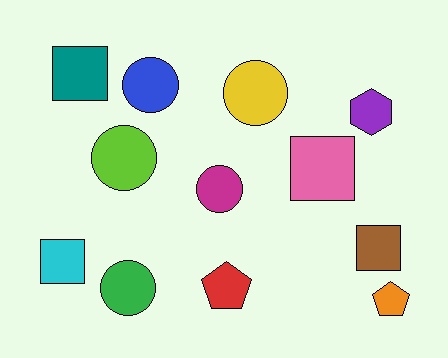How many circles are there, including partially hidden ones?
There are 5 circles.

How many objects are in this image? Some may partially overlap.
There are 12 objects.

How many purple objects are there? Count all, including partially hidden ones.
There is 1 purple object.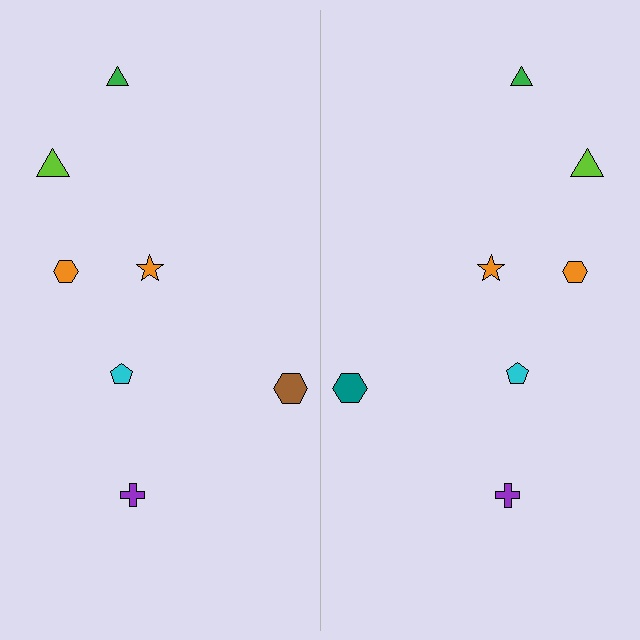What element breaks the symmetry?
The teal hexagon on the right side breaks the symmetry — its mirror counterpart is brown.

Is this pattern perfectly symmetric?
No, the pattern is not perfectly symmetric. The teal hexagon on the right side breaks the symmetry — its mirror counterpart is brown.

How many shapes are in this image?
There are 14 shapes in this image.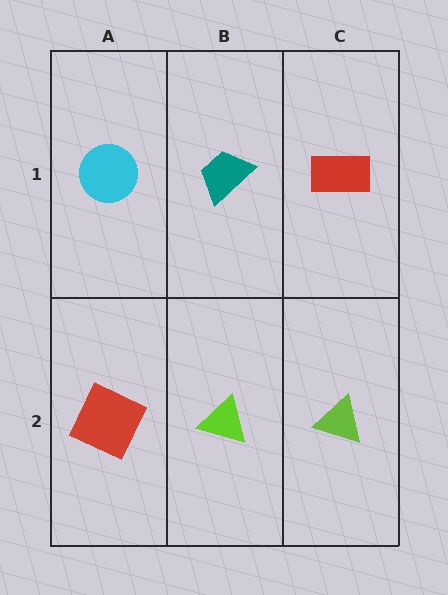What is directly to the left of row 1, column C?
A teal trapezoid.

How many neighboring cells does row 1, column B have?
3.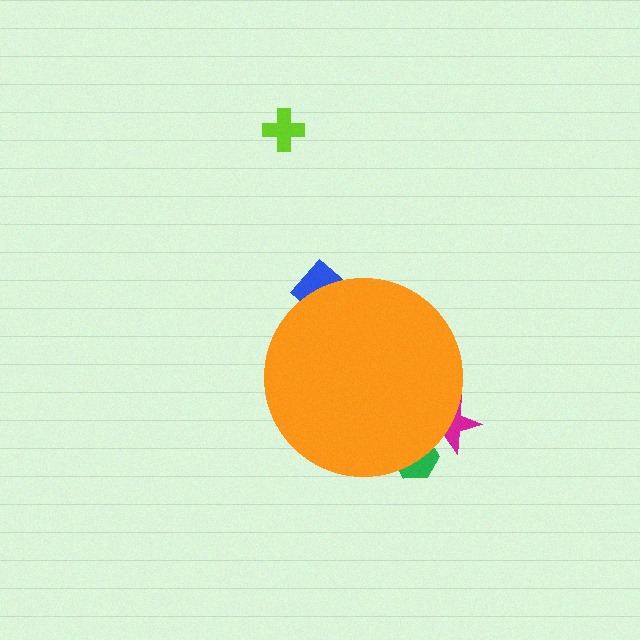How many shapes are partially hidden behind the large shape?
3 shapes are partially hidden.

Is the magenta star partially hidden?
Yes, the magenta star is partially hidden behind the orange circle.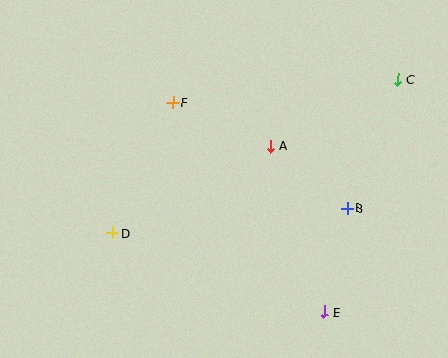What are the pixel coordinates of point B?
Point B is at (347, 208).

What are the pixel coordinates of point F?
Point F is at (173, 103).